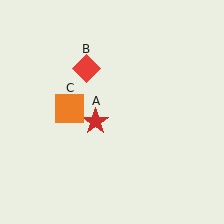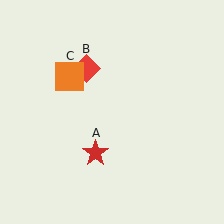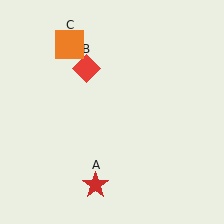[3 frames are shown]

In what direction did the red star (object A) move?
The red star (object A) moved down.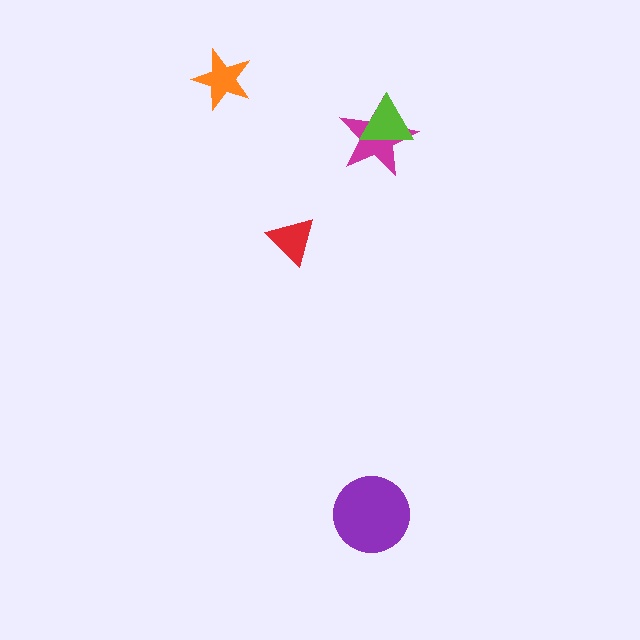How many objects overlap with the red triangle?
0 objects overlap with the red triangle.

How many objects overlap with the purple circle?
0 objects overlap with the purple circle.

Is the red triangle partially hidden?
No, no other shape covers it.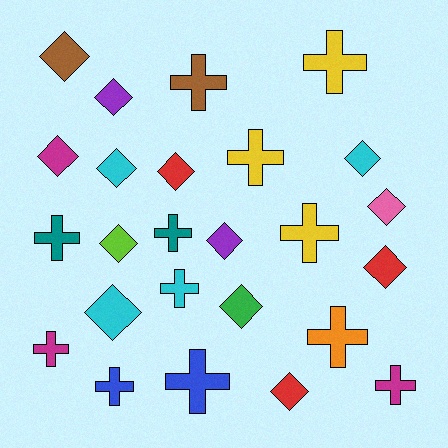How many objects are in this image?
There are 25 objects.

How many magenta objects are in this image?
There are 3 magenta objects.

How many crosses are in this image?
There are 12 crosses.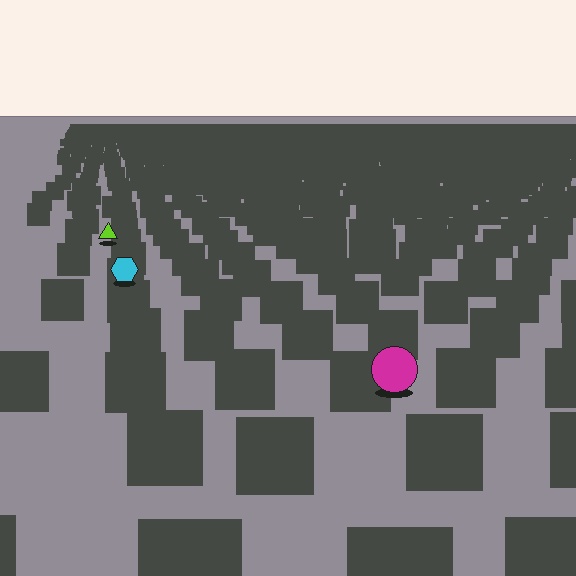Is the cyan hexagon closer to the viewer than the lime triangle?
Yes. The cyan hexagon is closer — you can tell from the texture gradient: the ground texture is coarser near it.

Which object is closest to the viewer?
The magenta circle is closest. The texture marks near it are larger and more spread out.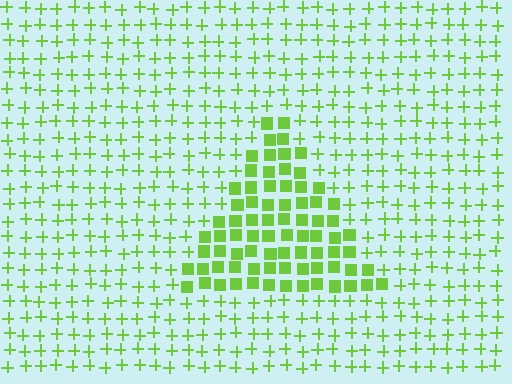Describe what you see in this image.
The image is filled with small lime elements arranged in a uniform grid. A triangle-shaped region contains squares, while the surrounding area contains plus signs. The boundary is defined purely by the change in element shape.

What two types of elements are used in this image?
The image uses squares inside the triangle region and plus signs outside it.